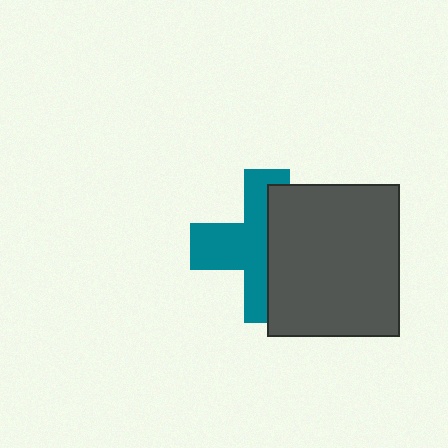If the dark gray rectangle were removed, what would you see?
You would see the complete teal cross.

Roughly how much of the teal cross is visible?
About half of it is visible (roughly 54%).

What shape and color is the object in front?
The object in front is a dark gray rectangle.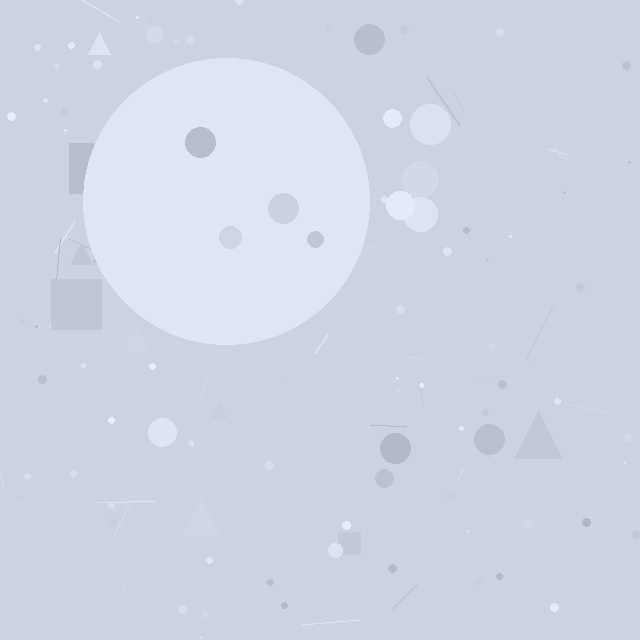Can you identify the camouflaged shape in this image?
The camouflaged shape is a circle.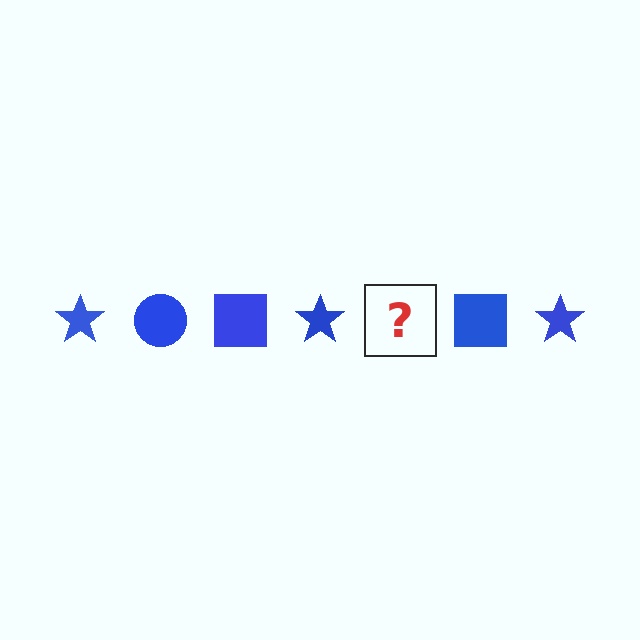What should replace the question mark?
The question mark should be replaced with a blue circle.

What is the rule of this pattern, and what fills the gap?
The rule is that the pattern cycles through star, circle, square shapes in blue. The gap should be filled with a blue circle.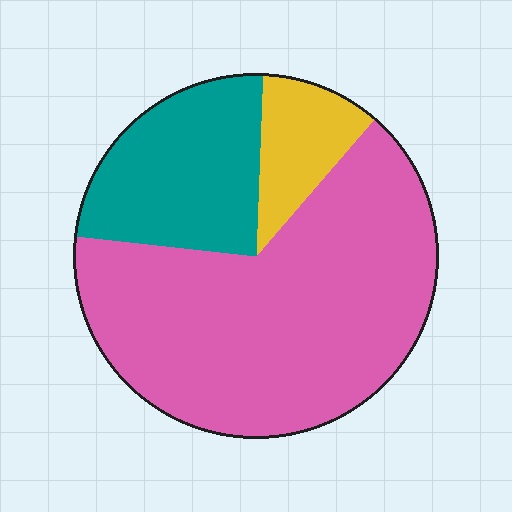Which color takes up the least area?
Yellow, at roughly 10%.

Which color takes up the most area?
Pink, at roughly 65%.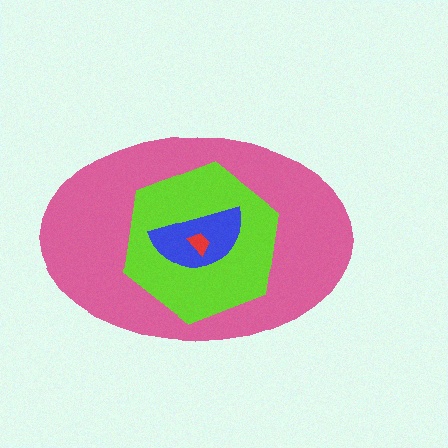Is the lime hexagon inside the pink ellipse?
Yes.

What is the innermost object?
The red trapezoid.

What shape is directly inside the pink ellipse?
The lime hexagon.